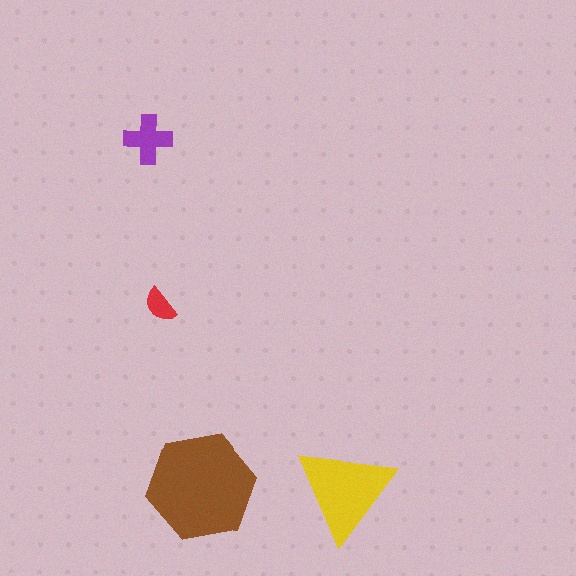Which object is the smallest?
The red semicircle.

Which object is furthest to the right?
The yellow triangle is rightmost.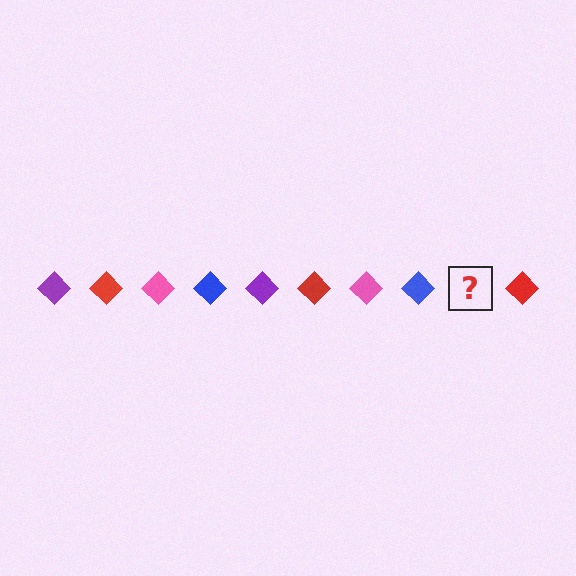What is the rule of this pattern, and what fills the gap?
The rule is that the pattern cycles through purple, red, pink, blue diamonds. The gap should be filled with a purple diamond.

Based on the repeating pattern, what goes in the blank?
The blank should be a purple diamond.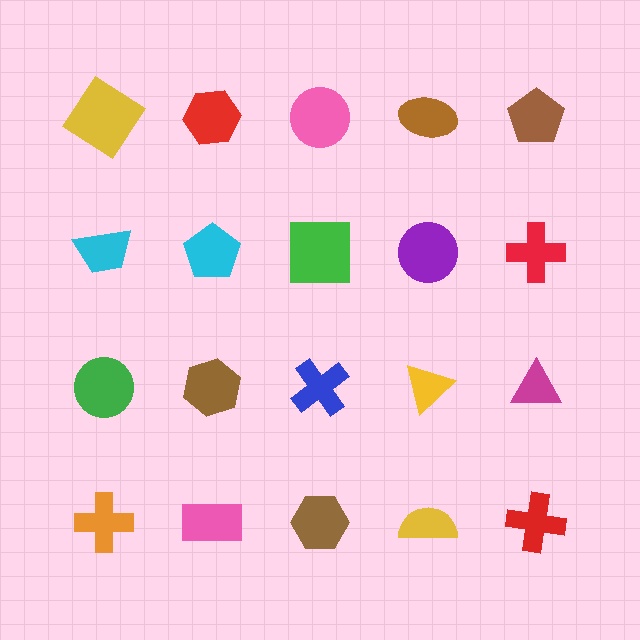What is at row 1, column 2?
A red hexagon.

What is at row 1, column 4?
A brown ellipse.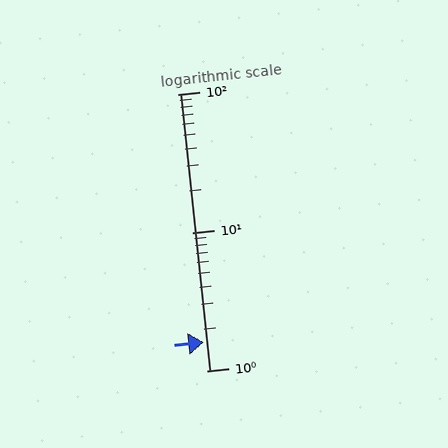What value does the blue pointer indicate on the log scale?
The pointer indicates approximately 1.6.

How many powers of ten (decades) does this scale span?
The scale spans 2 decades, from 1 to 100.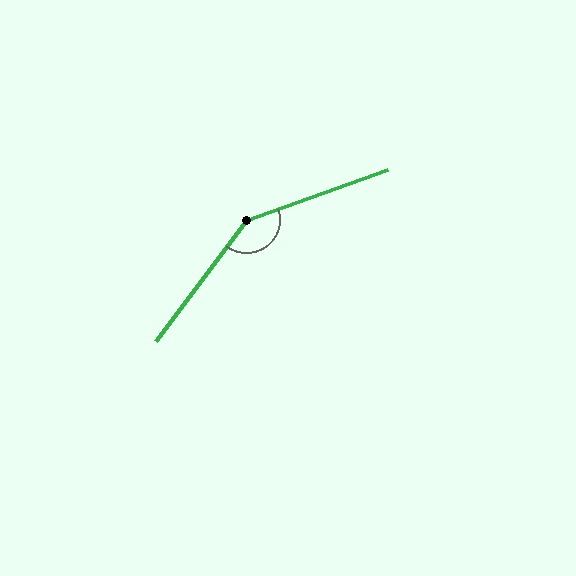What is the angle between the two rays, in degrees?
Approximately 146 degrees.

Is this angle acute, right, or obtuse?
It is obtuse.